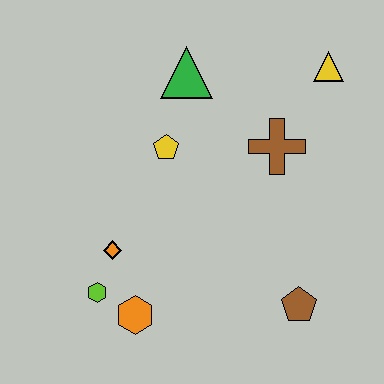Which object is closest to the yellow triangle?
The brown cross is closest to the yellow triangle.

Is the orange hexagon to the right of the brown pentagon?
No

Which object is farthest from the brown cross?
The lime hexagon is farthest from the brown cross.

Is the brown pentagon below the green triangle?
Yes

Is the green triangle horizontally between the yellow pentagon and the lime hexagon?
No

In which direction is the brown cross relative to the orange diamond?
The brown cross is to the right of the orange diamond.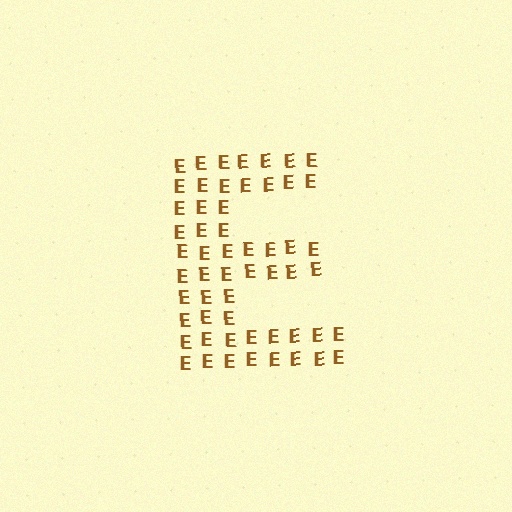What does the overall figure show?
The overall figure shows the letter E.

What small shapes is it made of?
It is made of small letter E's.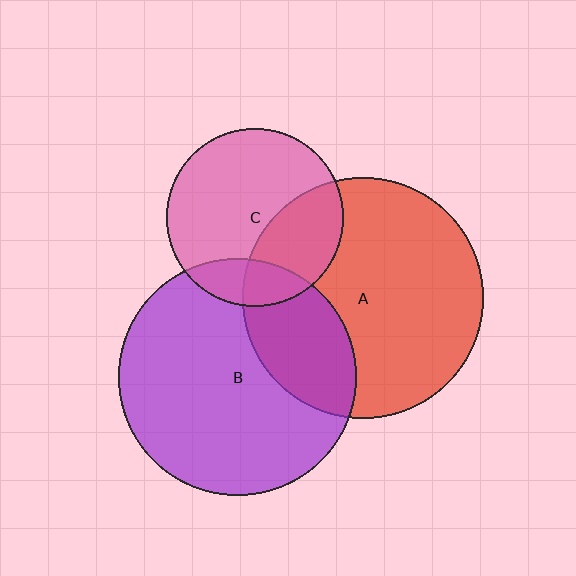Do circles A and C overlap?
Yes.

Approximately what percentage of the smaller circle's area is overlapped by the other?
Approximately 35%.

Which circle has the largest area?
Circle A (red).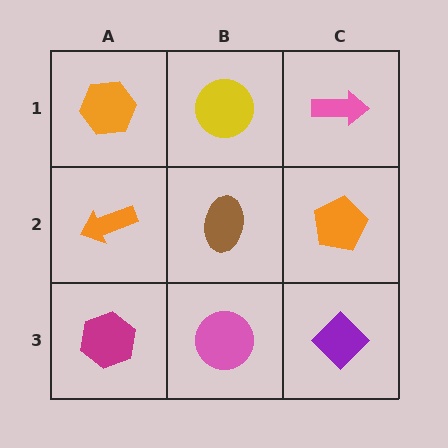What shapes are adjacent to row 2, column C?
A pink arrow (row 1, column C), a purple diamond (row 3, column C), a brown ellipse (row 2, column B).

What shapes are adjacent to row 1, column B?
A brown ellipse (row 2, column B), an orange hexagon (row 1, column A), a pink arrow (row 1, column C).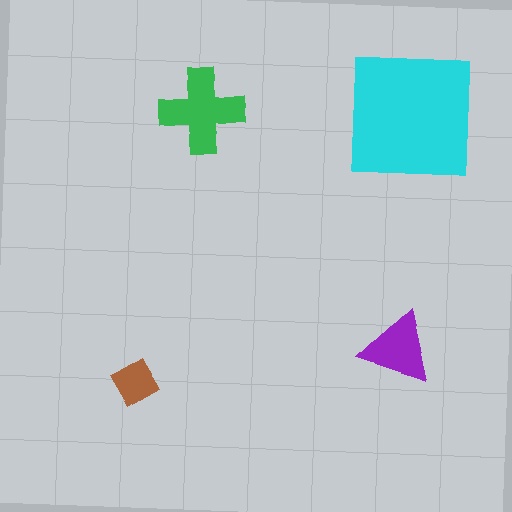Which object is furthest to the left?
The brown diamond is leftmost.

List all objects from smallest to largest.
The brown diamond, the purple triangle, the green cross, the cyan square.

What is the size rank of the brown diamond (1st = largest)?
4th.